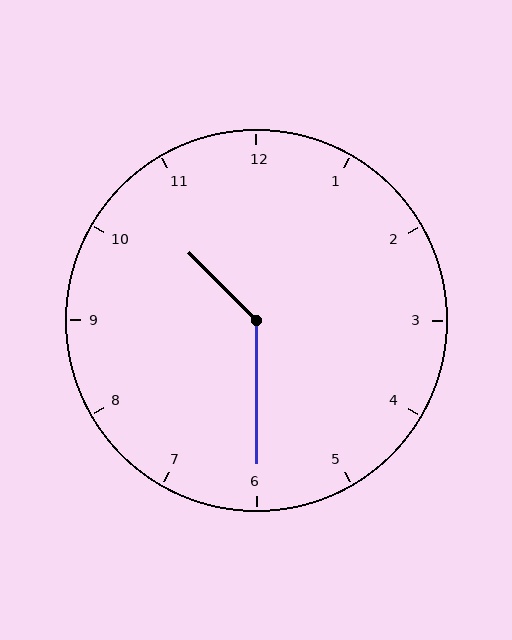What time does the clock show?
10:30.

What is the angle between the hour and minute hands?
Approximately 135 degrees.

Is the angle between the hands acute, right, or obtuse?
It is obtuse.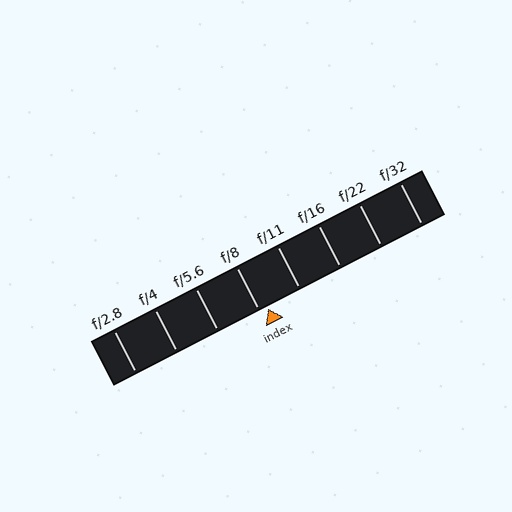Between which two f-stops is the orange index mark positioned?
The index mark is between f/8 and f/11.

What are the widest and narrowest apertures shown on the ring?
The widest aperture shown is f/2.8 and the narrowest is f/32.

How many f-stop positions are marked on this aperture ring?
There are 8 f-stop positions marked.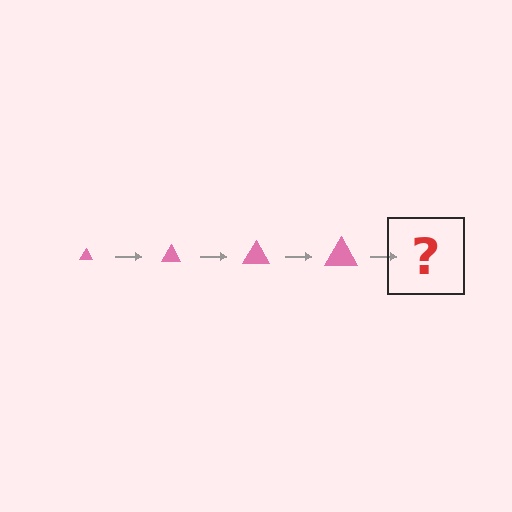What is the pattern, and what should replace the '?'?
The pattern is that the triangle gets progressively larger each step. The '?' should be a pink triangle, larger than the previous one.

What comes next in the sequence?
The next element should be a pink triangle, larger than the previous one.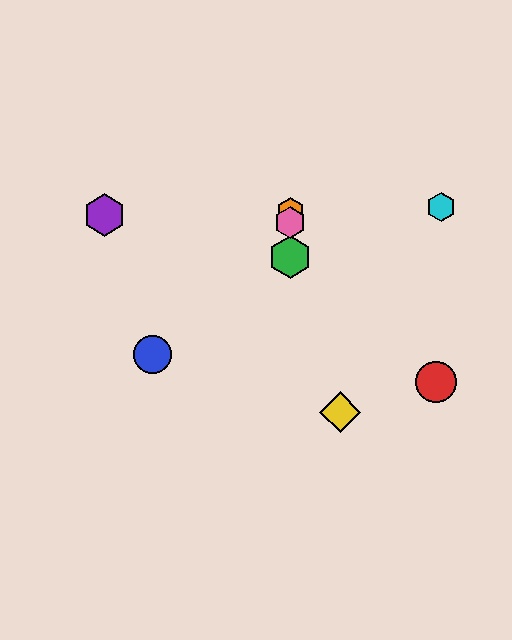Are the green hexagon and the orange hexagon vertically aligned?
Yes, both are at x≈290.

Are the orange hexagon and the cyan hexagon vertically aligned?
No, the orange hexagon is at x≈290 and the cyan hexagon is at x≈441.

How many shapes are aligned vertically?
3 shapes (the green hexagon, the orange hexagon, the pink hexagon) are aligned vertically.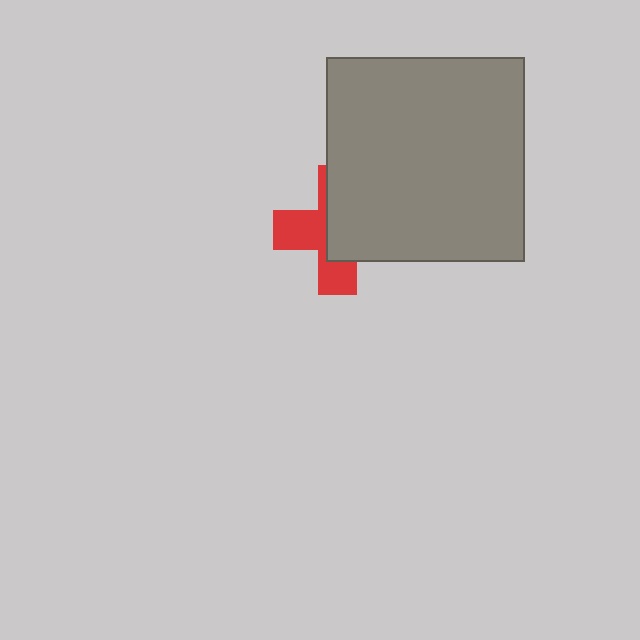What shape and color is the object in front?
The object in front is a gray rectangle.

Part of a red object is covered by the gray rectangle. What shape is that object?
It is a cross.